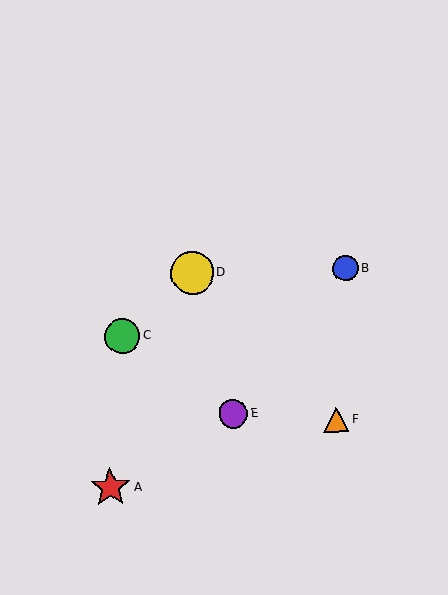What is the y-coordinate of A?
Object A is at y≈488.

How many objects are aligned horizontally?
2 objects (B, D) are aligned horizontally.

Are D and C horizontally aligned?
No, D is at y≈273 and C is at y≈336.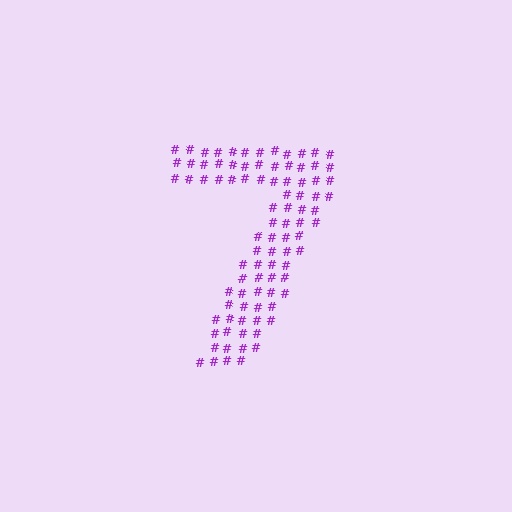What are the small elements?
The small elements are hash symbols.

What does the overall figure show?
The overall figure shows the digit 7.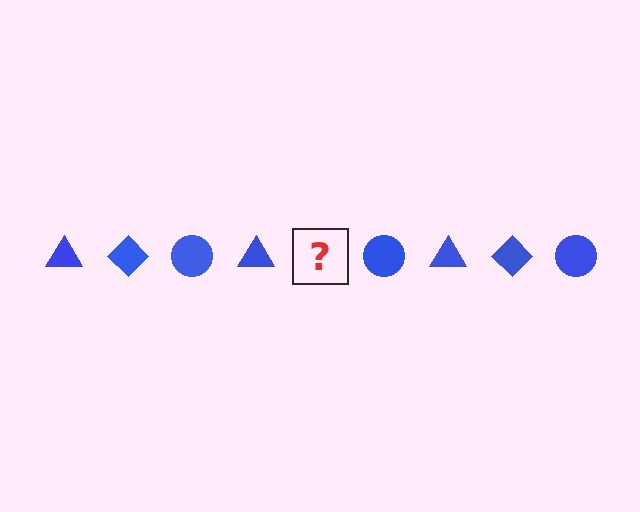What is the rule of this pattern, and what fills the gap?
The rule is that the pattern cycles through triangle, diamond, circle shapes in blue. The gap should be filled with a blue diamond.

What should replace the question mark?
The question mark should be replaced with a blue diamond.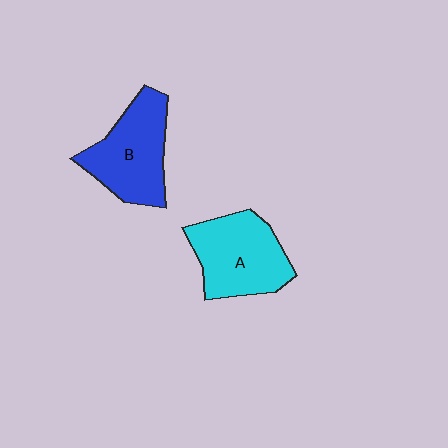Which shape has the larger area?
Shape A (cyan).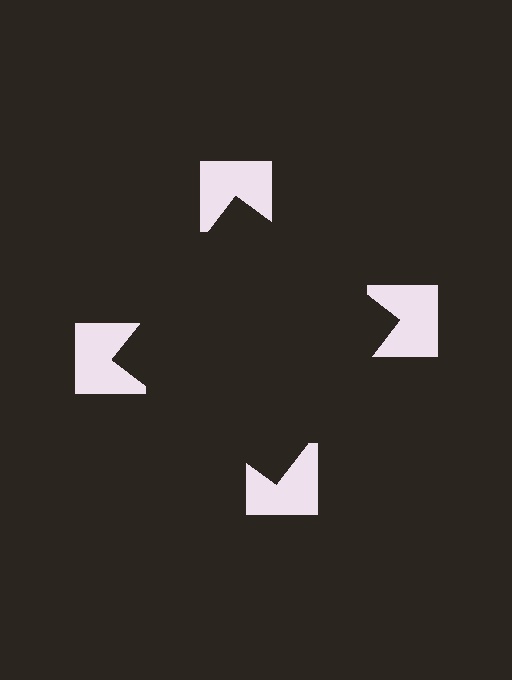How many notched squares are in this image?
There are 4 — one at each vertex of the illusory square.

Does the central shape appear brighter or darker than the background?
It typically appears slightly darker than the background, even though no actual brightness change is drawn.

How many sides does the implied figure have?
4 sides.